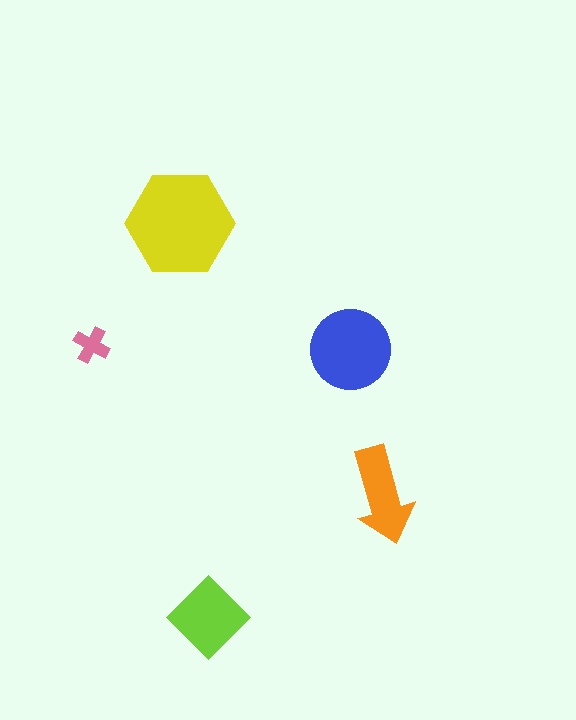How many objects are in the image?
There are 5 objects in the image.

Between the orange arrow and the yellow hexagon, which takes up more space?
The yellow hexagon.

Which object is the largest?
The yellow hexagon.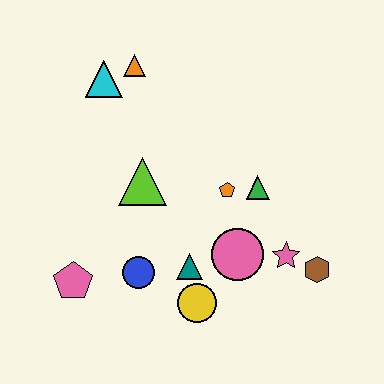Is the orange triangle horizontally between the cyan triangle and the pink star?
Yes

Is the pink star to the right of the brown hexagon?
No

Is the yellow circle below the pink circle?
Yes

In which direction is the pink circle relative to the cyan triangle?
The pink circle is below the cyan triangle.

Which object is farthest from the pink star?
The cyan triangle is farthest from the pink star.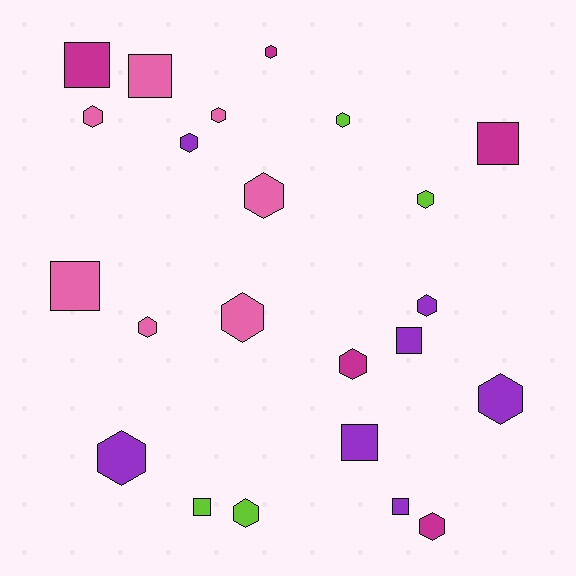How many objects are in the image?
There are 23 objects.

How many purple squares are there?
There are 3 purple squares.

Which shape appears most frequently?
Hexagon, with 15 objects.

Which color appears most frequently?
Purple, with 7 objects.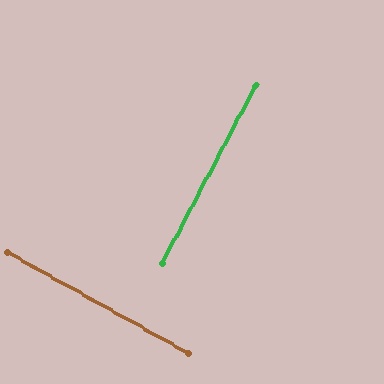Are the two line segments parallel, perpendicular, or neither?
Perpendicular — they meet at approximately 89°.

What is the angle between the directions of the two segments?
Approximately 89 degrees.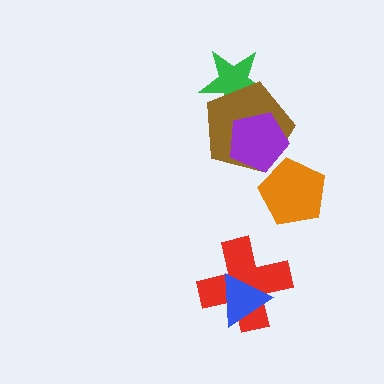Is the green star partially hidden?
Yes, it is partially covered by another shape.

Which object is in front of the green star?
The brown pentagon is in front of the green star.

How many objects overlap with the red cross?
1 object overlaps with the red cross.